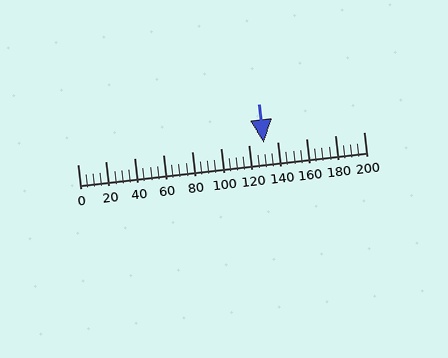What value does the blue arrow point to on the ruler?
The blue arrow points to approximately 130.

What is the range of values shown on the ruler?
The ruler shows values from 0 to 200.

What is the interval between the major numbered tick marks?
The major tick marks are spaced 20 units apart.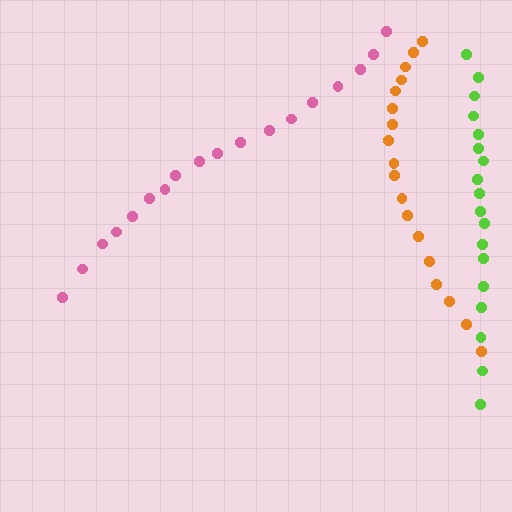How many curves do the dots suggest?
There are 3 distinct paths.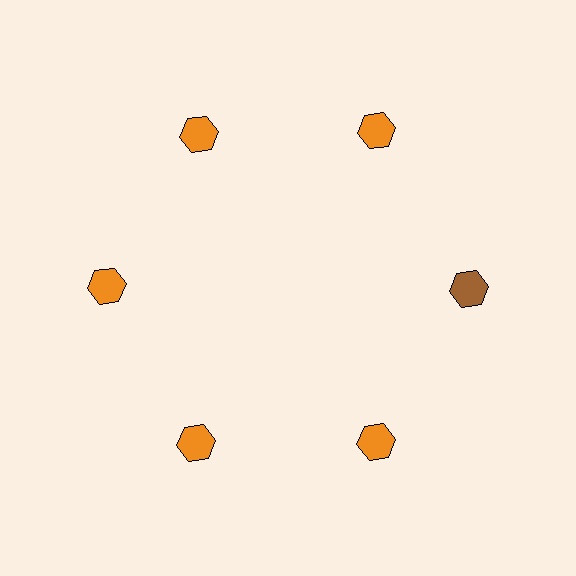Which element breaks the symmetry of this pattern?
The brown hexagon at roughly the 3 o'clock position breaks the symmetry. All other shapes are orange hexagons.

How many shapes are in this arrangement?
There are 6 shapes arranged in a ring pattern.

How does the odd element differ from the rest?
It has a different color: brown instead of orange.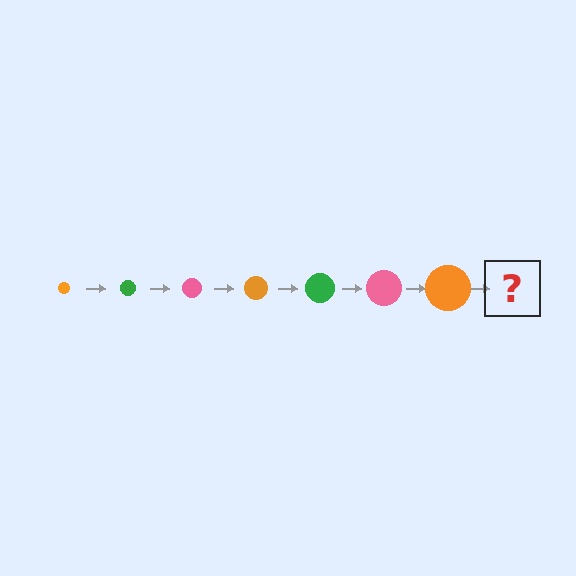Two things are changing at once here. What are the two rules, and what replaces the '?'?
The two rules are that the circle grows larger each step and the color cycles through orange, green, and pink. The '?' should be a green circle, larger than the previous one.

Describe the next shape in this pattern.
It should be a green circle, larger than the previous one.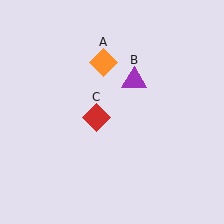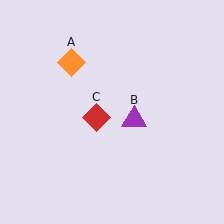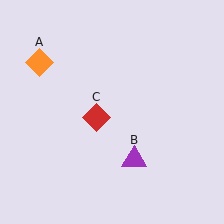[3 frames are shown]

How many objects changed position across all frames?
2 objects changed position: orange diamond (object A), purple triangle (object B).